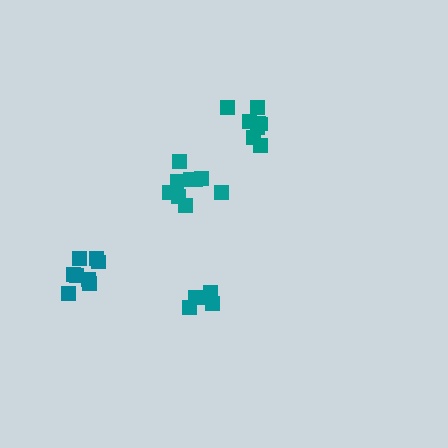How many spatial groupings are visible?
There are 4 spatial groupings.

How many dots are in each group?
Group 1: 8 dots, Group 2: 5 dots, Group 3: 9 dots, Group 4: 8 dots (30 total).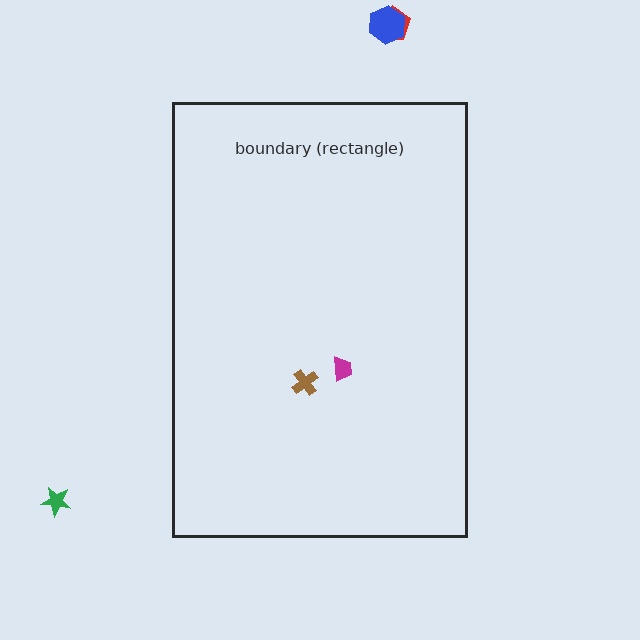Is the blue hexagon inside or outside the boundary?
Outside.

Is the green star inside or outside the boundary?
Outside.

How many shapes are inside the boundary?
2 inside, 3 outside.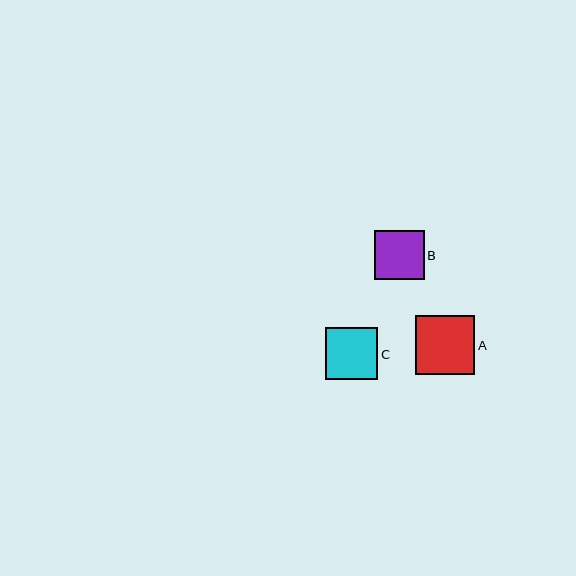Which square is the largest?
Square A is the largest with a size of approximately 59 pixels.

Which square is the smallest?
Square B is the smallest with a size of approximately 49 pixels.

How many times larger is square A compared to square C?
Square A is approximately 1.1 times the size of square C.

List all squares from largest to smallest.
From largest to smallest: A, C, B.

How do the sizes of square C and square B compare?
Square C and square B are approximately the same size.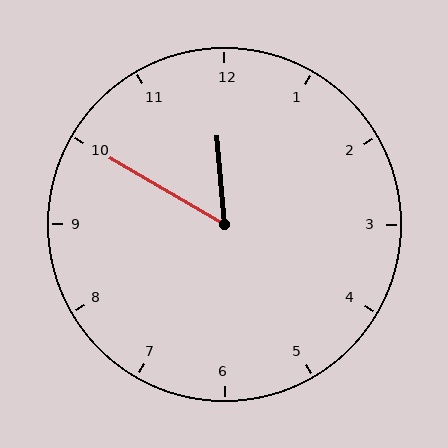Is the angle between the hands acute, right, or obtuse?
It is acute.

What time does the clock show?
11:50.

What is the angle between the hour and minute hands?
Approximately 55 degrees.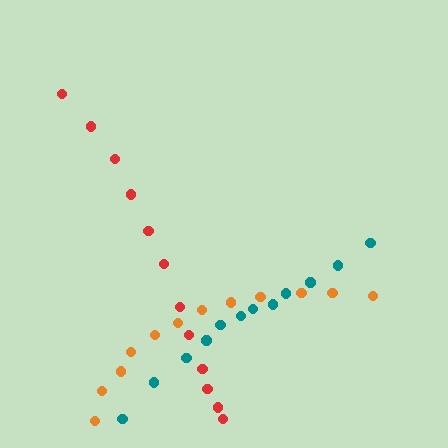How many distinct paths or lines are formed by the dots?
There are 3 distinct paths.